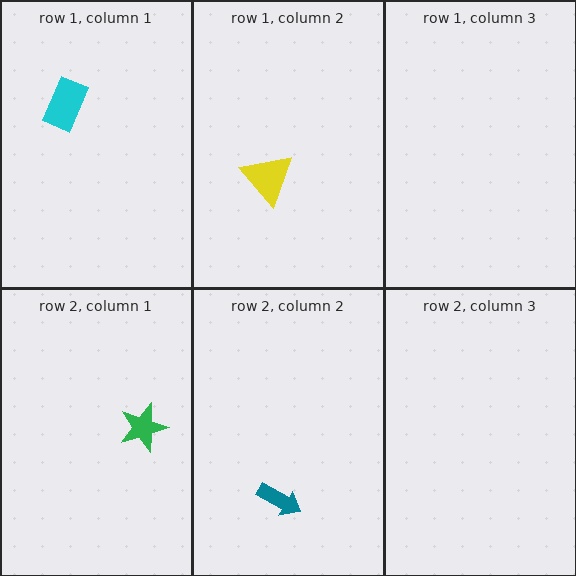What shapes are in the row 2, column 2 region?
The teal arrow.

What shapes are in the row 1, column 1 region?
The cyan rectangle.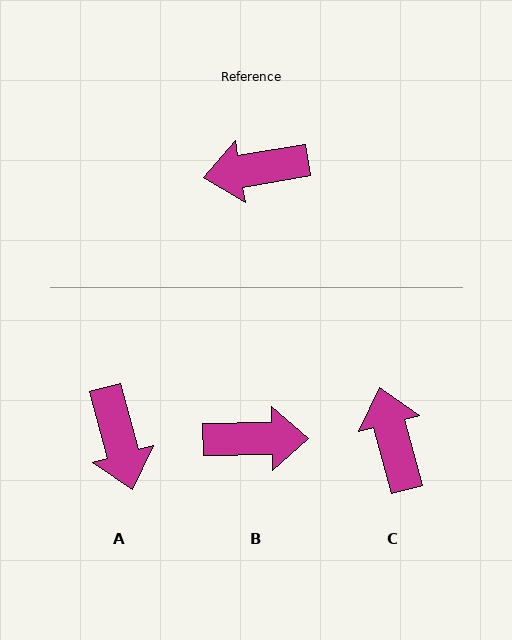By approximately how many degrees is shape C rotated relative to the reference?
Approximately 85 degrees clockwise.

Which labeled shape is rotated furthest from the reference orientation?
B, about 171 degrees away.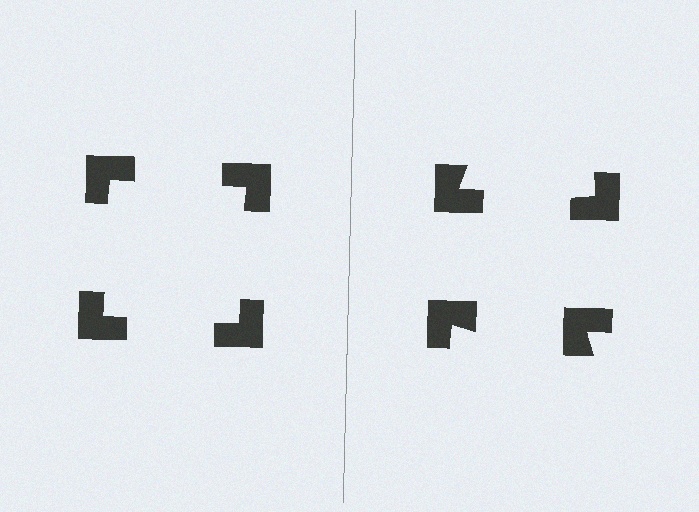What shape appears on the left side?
An illusory square.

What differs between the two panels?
The notched squares are positioned identically on both sides; only the wedge orientations differ. On the left they align to a square; on the right they are misaligned.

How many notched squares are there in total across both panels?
8 — 4 on each side.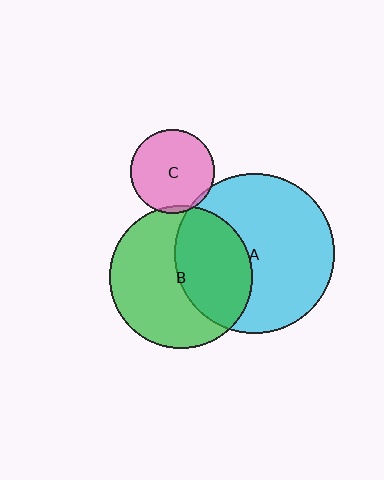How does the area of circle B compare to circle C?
Approximately 2.9 times.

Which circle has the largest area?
Circle A (cyan).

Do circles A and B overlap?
Yes.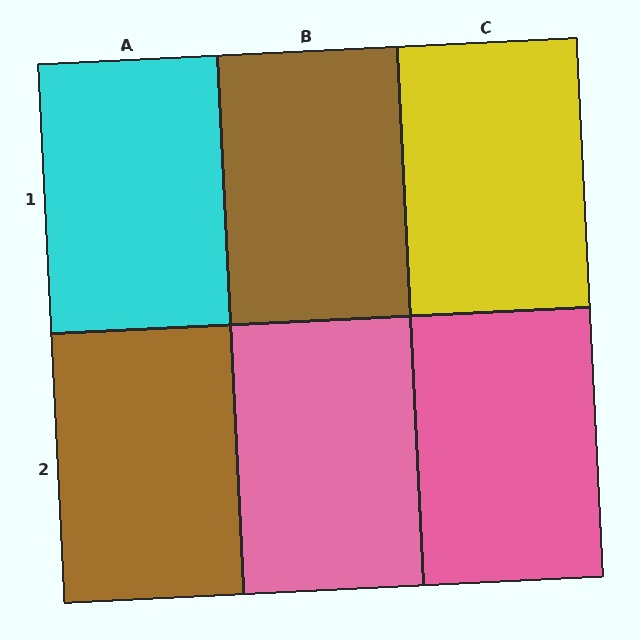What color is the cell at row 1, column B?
Brown.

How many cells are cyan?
1 cell is cyan.